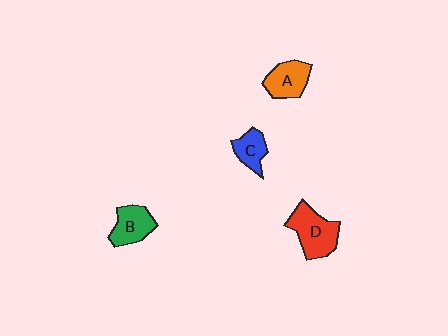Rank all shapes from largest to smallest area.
From largest to smallest: D (red), A (orange), B (green), C (blue).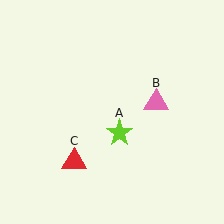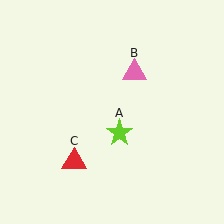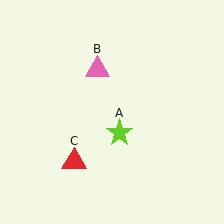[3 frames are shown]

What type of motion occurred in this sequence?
The pink triangle (object B) rotated counterclockwise around the center of the scene.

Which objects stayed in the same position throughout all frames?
Lime star (object A) and red triangle (object C) remained stationary.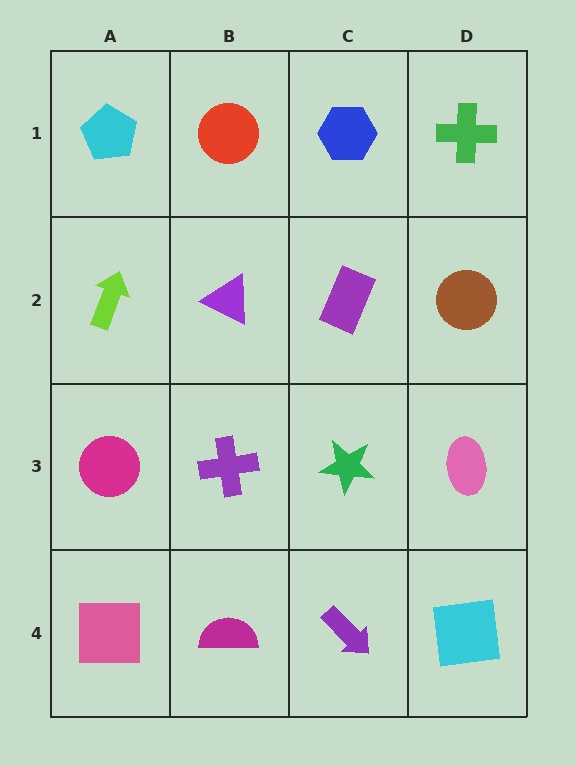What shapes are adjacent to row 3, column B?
A purple triangle (row 2, column B), a magenta semicircle (row 4, column B), a magenta circle (row 3, column A), a green star (row 3, column C).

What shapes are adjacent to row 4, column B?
A purple cross (row 3, column B), a pink square (row 4, column A), a purple arrow (row 4, column C).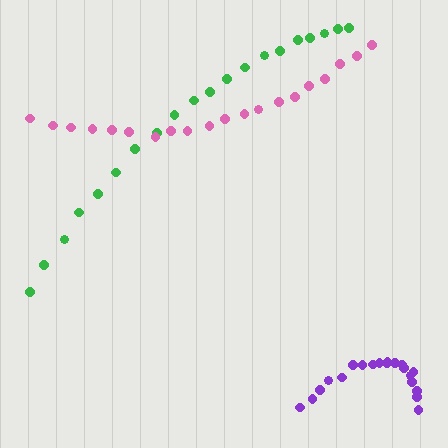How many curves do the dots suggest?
There are 3 distinct paths.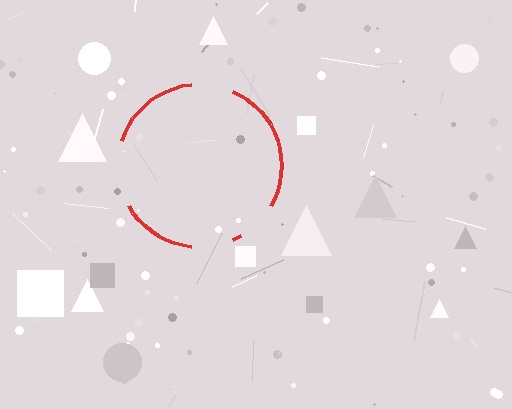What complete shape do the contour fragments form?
The contour fragments form a circle.